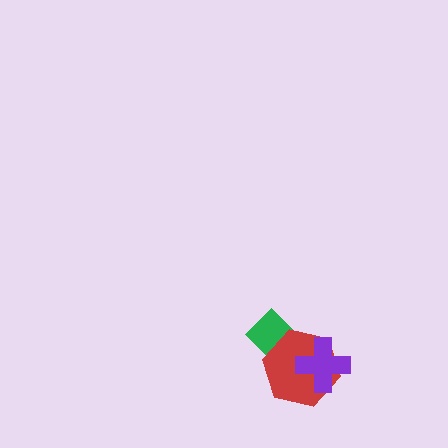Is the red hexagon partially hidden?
Yes, it is partially covered by another shape.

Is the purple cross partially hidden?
No, no other shape covers it.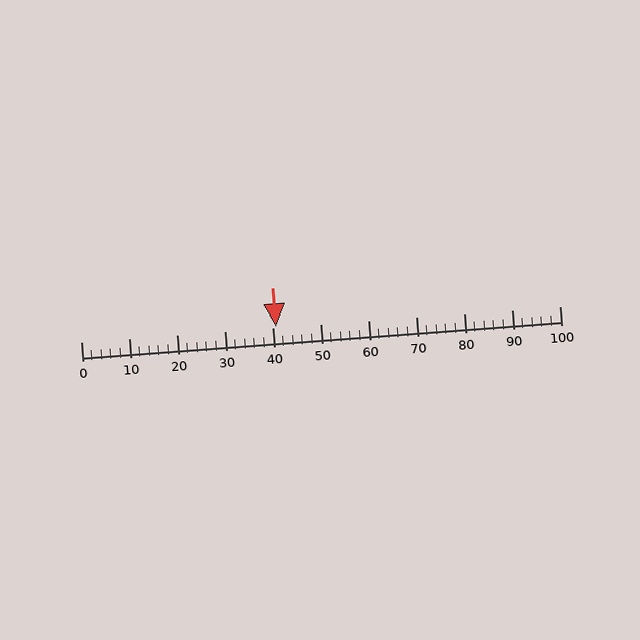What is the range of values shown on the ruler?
The ruler shows values from 0 to 100.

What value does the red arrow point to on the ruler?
The red arrow points to approximately 41.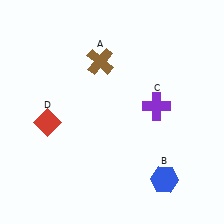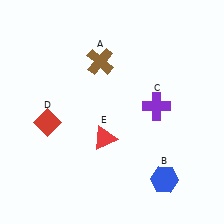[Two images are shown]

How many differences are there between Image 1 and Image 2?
There is 1 difference between the two images.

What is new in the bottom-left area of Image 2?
A red triangle (E) was added in the bottom-left area of Image 2.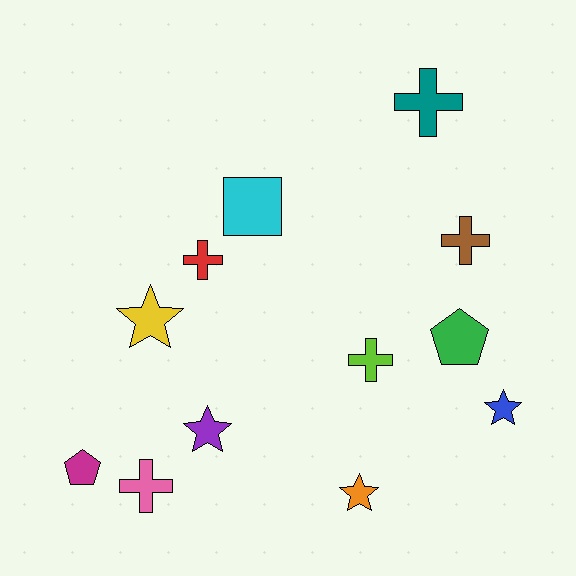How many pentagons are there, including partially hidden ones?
There are 2 pentagons.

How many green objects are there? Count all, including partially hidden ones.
There is 1 green object.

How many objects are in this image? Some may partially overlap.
There are 12 objects.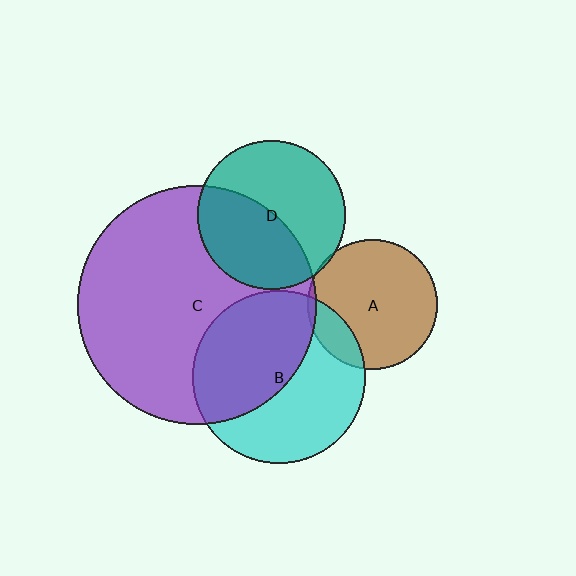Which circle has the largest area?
Circle C (purple).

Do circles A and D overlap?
Yes.